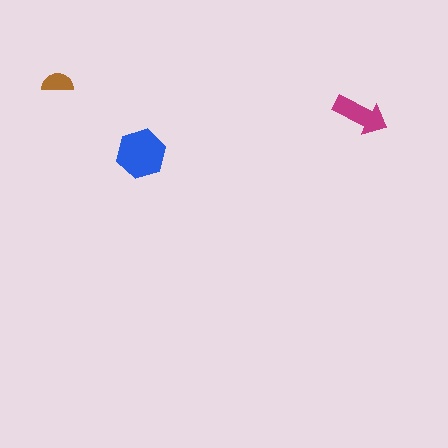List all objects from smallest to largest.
The brown semicircle, the magenta arrow, the blue hexagon.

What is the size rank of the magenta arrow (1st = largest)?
2nd.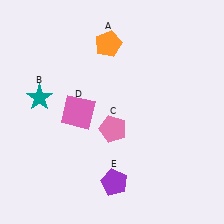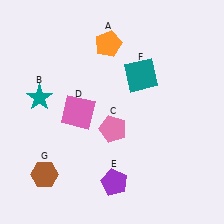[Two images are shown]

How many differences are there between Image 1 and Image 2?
There are 2 differences between the two images.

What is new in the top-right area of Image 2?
A teal square (F) was added in the top-right area of Image 2.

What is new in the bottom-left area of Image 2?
A brown hexagon (G) was added in the bottom-left area of Image 2.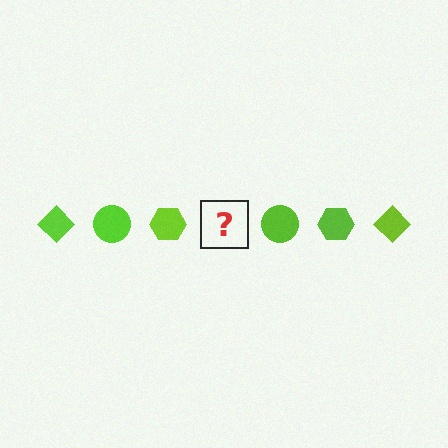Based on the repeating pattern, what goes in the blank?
The blank should be a lime diamond.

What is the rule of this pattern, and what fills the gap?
The rule is that the pattern cycles through diamond, circle, hexagon shapes in lime. The gap should be filled with a lime diamond.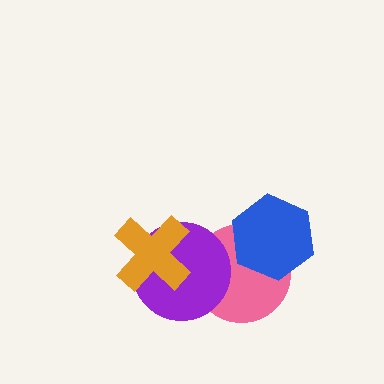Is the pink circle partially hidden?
Yes, it is partially covered by another shape.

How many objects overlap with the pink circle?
2 objects overlap with the pink circle.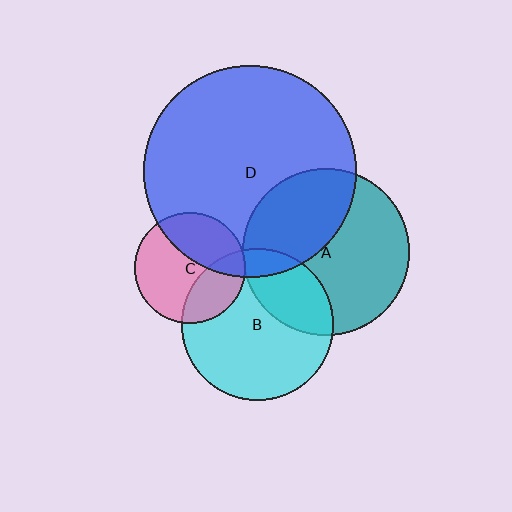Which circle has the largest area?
Circle D (blue).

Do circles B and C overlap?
Yes.